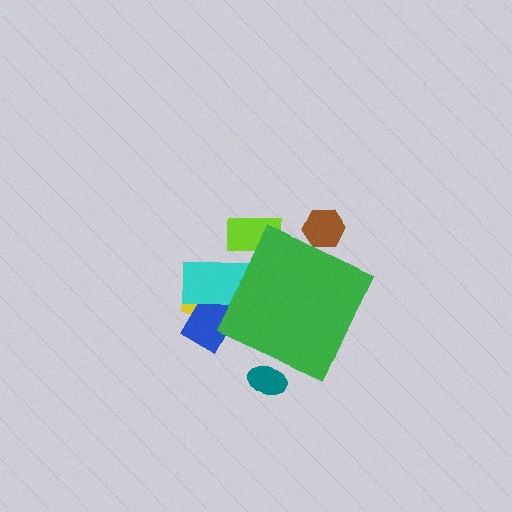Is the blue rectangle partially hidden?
Yes, the blue rectangle is partially hidden behind the green diamond.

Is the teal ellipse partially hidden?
Yes, the teal ellipse is partially hidden behind the green diamond.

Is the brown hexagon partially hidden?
Yes, the brown hexagon is partially hidden behind the green diamond.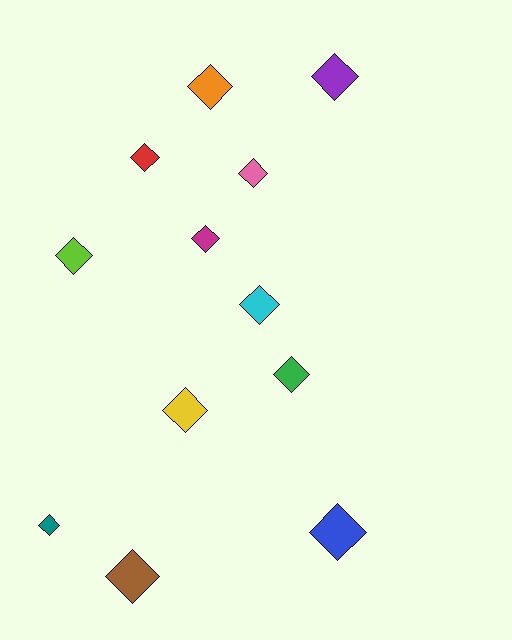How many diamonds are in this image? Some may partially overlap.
There are 12 diamonds.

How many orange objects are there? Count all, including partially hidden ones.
There is 1 orange object.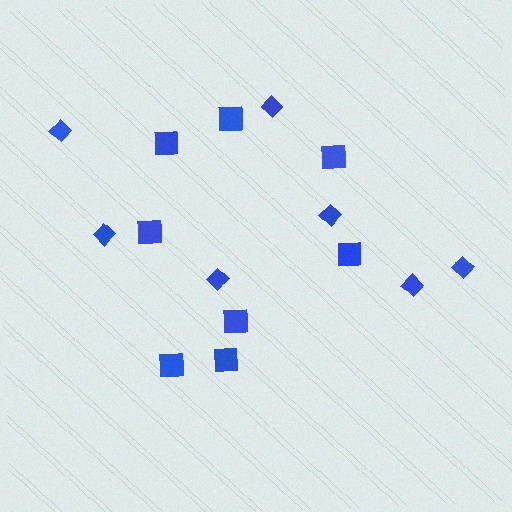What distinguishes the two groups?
There are 2 groups: one group of diamonds (7) and one group of squares (8).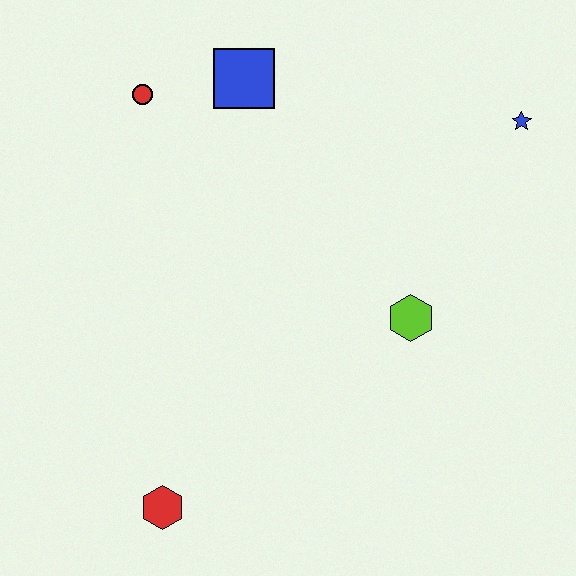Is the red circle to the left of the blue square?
Yes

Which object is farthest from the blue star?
The red hexagon is farthest from the blue star.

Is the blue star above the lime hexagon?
Yes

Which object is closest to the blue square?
The red circle is closest to the blue square.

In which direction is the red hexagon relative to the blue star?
The red hexagon is below the blue star.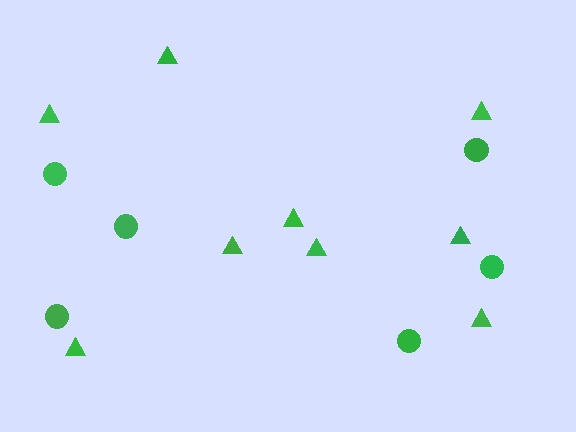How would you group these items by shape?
There are 2 groups: one group of circles (6) and one group of triangles (9).